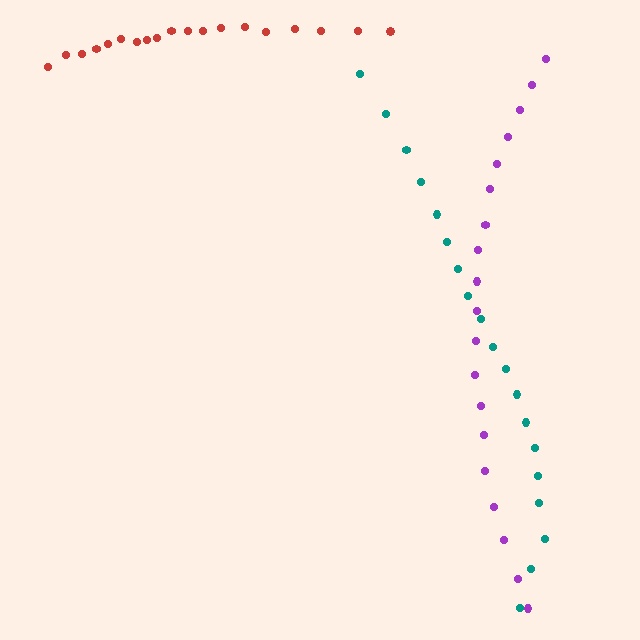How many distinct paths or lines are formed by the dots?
There are 3 distinct paths.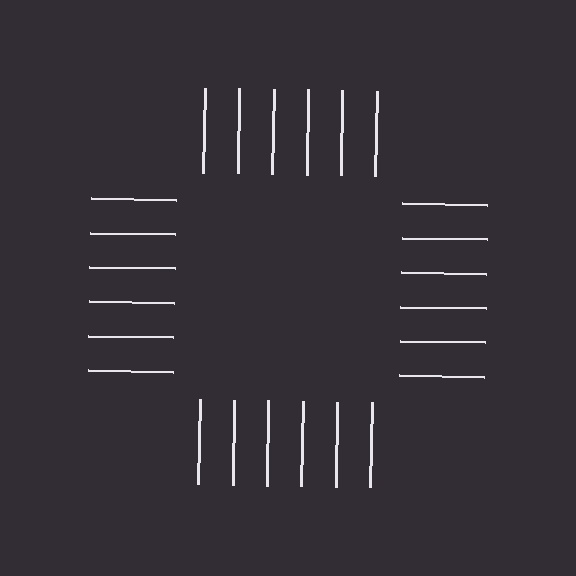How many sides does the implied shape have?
4 sides — the line-ends trace a square.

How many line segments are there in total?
24 — 6 along each of the 4 edges.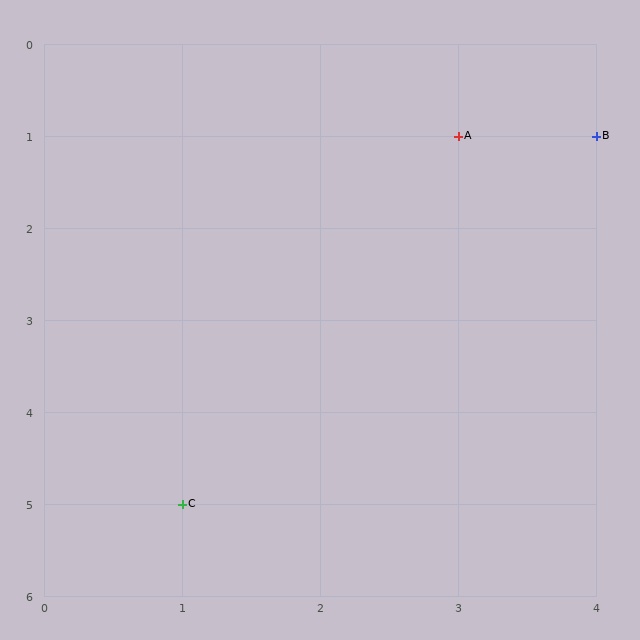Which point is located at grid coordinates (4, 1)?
Point B is at (4, 1).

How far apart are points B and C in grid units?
Points B and C are 3 columns and 4 rows apart (about 5.0 grid units diagonally).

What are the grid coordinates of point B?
Point B is at grid coordinates (4, 1).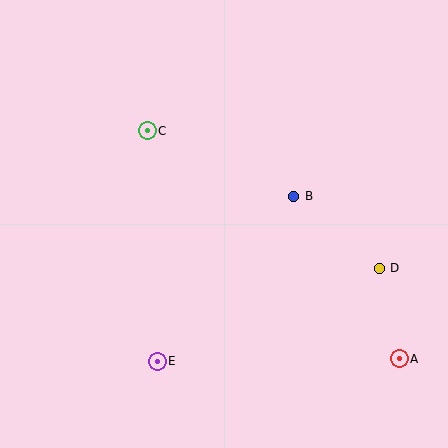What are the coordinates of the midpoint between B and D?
The midpoint between B and D is at (337, 232).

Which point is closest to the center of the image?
Point B at (294, 196) is closest to the center.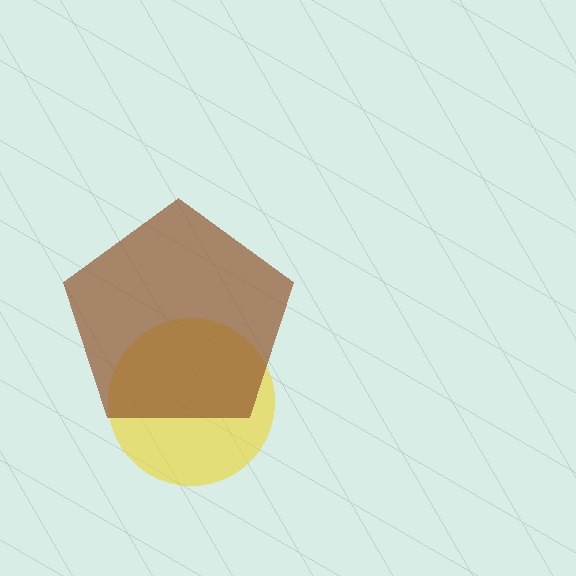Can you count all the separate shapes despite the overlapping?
Yes, there are 2 separate shapes.